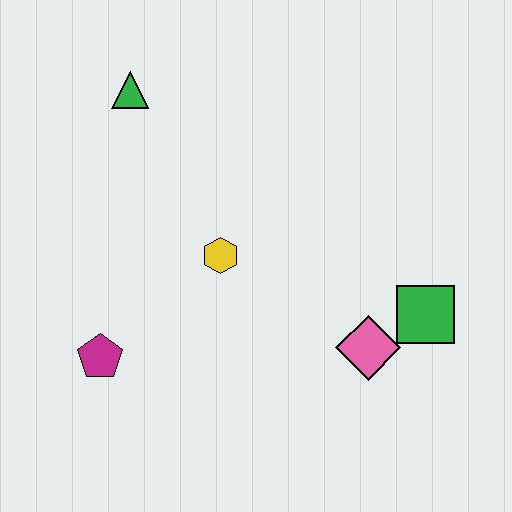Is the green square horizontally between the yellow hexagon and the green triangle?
No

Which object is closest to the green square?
The pink diamond is closest to the green square.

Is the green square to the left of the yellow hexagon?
No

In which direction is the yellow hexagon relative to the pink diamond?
The yellow hexagon is to the left of the pink diamond.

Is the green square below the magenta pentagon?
No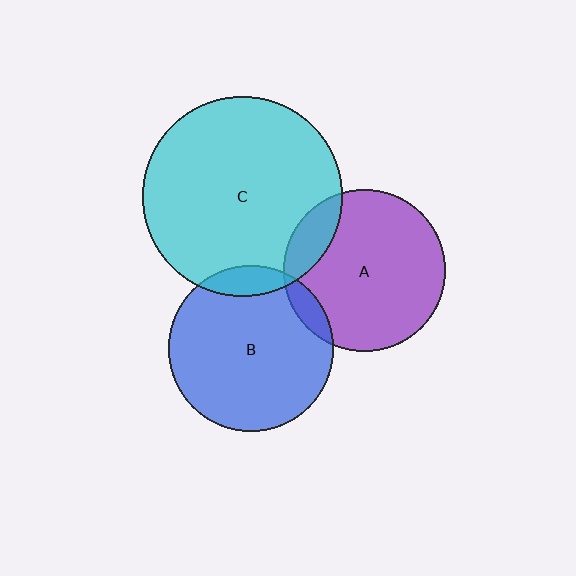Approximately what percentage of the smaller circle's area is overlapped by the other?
Approximately 10%.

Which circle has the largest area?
Circle C (cyan).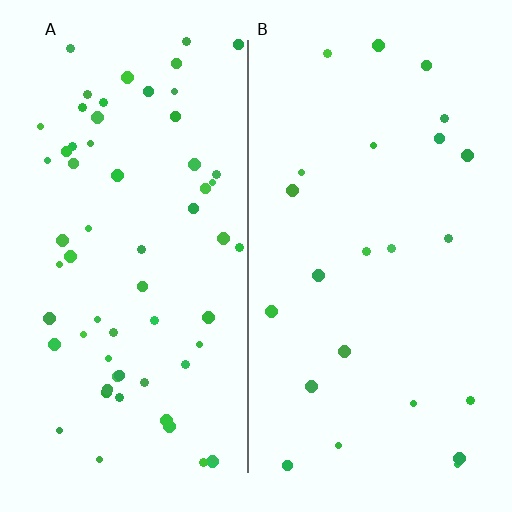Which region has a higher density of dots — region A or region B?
A (the left).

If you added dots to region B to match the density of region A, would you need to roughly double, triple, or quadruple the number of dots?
Approximately triple.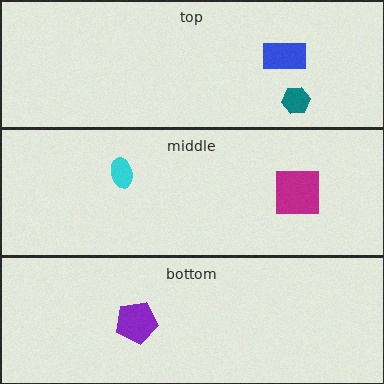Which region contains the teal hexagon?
The top region.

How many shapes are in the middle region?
2.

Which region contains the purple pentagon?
The bottom region.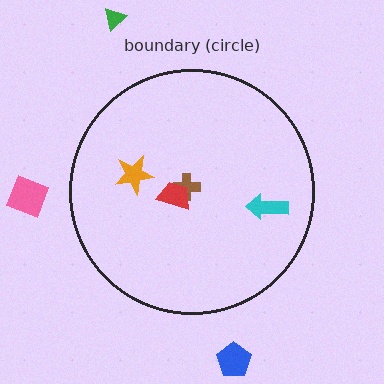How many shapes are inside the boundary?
4 inside, 3 outside.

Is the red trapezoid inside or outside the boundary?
Inside.